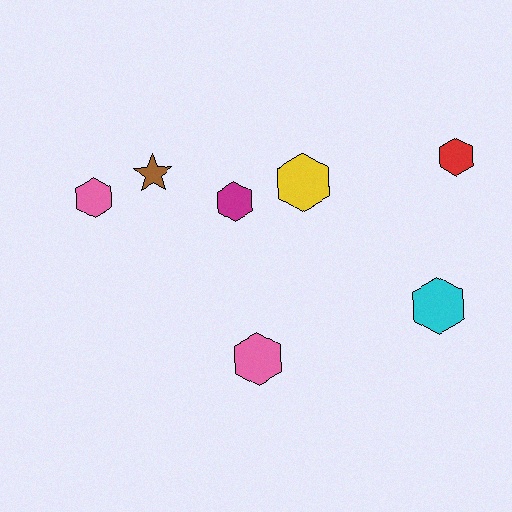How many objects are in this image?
There are 7 objects.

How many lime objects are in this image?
There are no lime objects.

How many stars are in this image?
There is 1 star.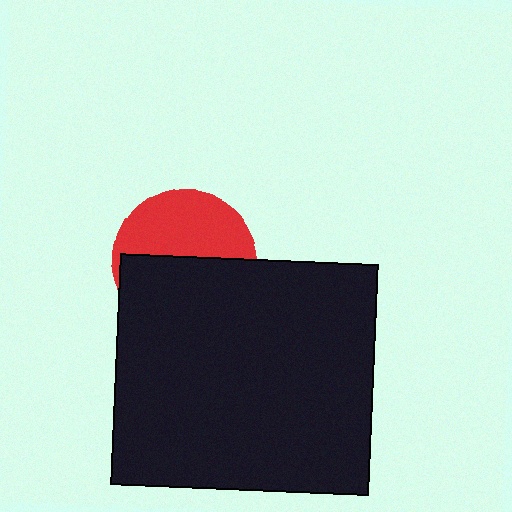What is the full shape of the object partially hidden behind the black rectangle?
The partially hidden object is a red circle.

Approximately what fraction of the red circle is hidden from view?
Roughly 53% of the red circle is hidden behind the black rectangle.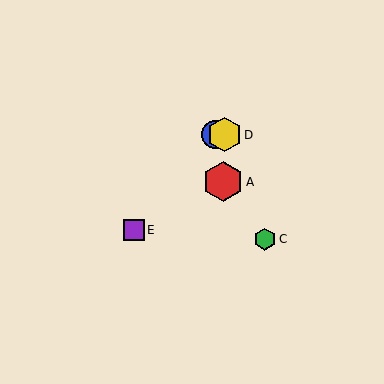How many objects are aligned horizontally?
2 objects (B, D) are aligned horizontally.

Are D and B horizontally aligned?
Yes, both are at y≈135.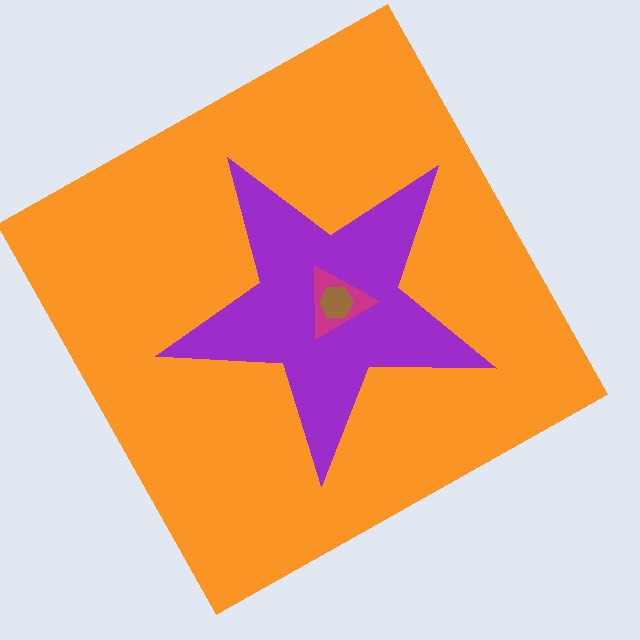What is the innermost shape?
The brown hexagon.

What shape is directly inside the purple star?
The magenta triangle.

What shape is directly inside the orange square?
The purple star.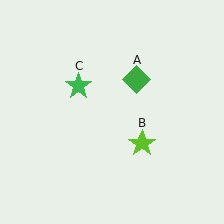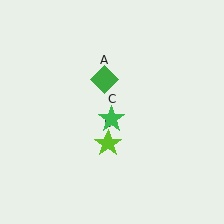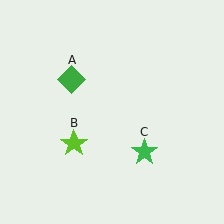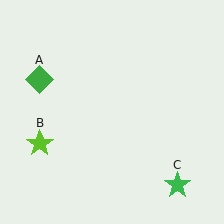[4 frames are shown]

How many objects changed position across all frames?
3 objects changed position: green diamond (object A), lime star (object B), green star (object C).